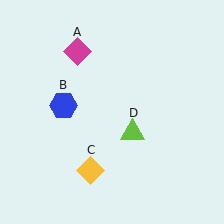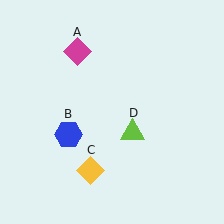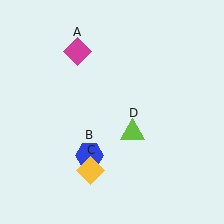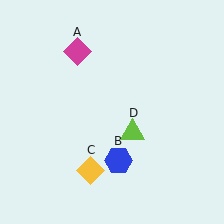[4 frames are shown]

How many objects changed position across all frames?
1 object changed position: blue hexagon (object B).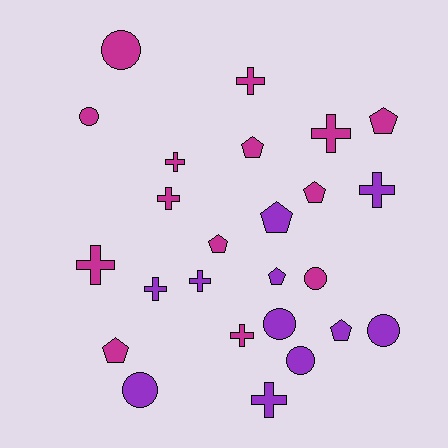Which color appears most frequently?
Magenta, with 14 objects.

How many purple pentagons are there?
There are 3 purple pentagons.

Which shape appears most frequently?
Cross, with 10 objects.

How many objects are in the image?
There are 25 objects.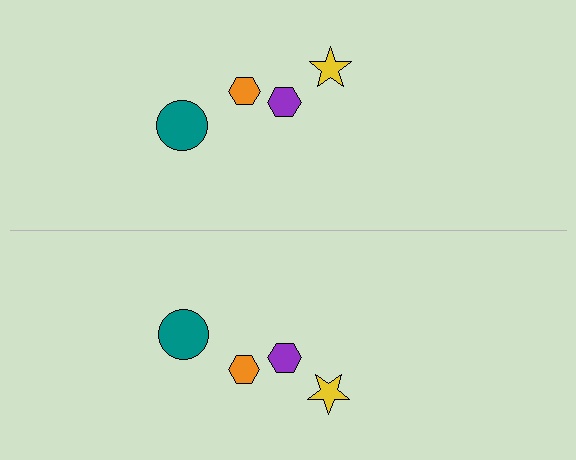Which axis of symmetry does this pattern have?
The pattern has a horizontal axis of symmetry running through the center of the image.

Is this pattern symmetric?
Yes, this pattern has bilateral (reflection) symmetry.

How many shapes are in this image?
There are 8 shapes in this image.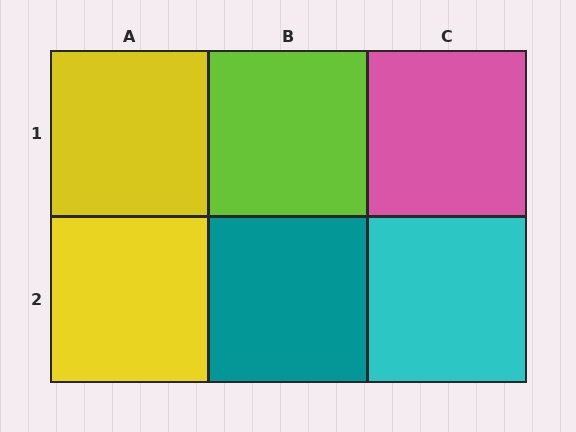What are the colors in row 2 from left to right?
Yellow, teal, cyan.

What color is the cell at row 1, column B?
Lime.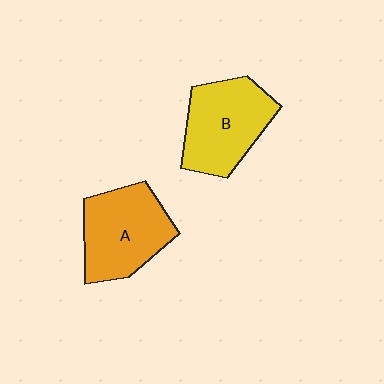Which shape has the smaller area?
Shape A (orange).